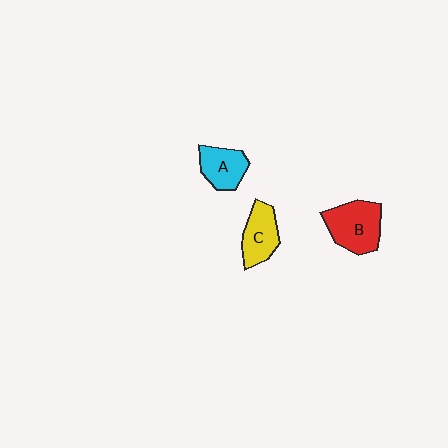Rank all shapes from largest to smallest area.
From largest to smallest: B (red), C (yellow), A (cyan).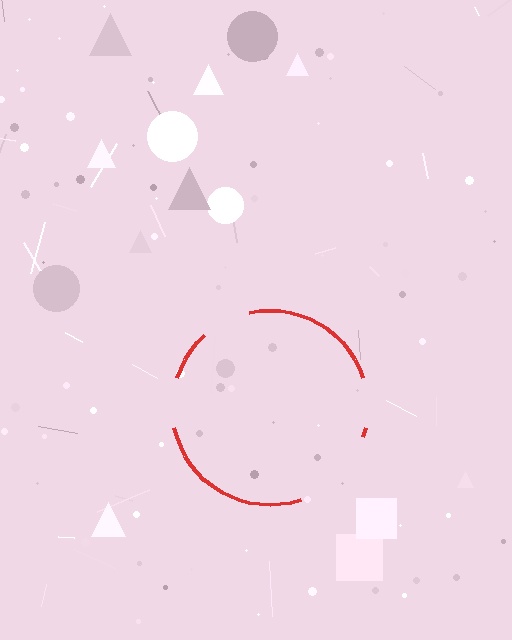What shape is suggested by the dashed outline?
The dashed outline suggests a circle.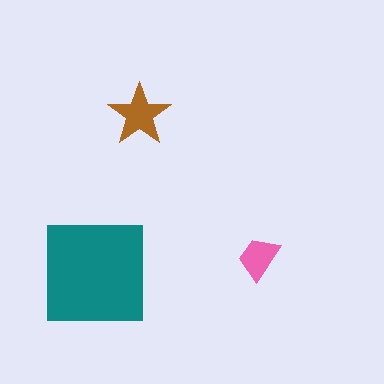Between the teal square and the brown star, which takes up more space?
The teal square.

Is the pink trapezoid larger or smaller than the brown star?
Smaller.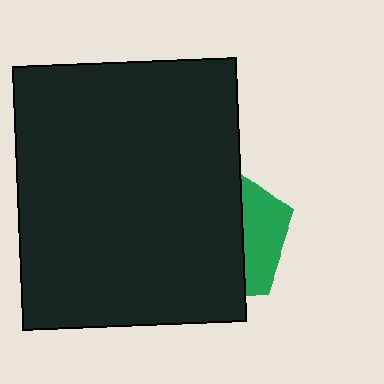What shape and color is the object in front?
The object in front is a black rectangle.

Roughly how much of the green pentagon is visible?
A small part of it is visible (roughly 30%).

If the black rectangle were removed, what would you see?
You would see the complete green pentagon.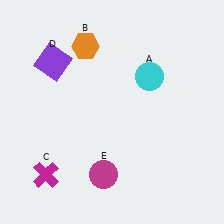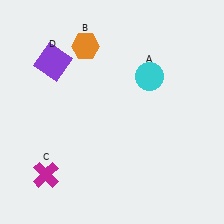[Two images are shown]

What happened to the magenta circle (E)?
The magenta circle (E) was removed in Image 2. It was in the bottom-left area of Image 1.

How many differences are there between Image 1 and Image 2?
There is 1 difference between the two images.